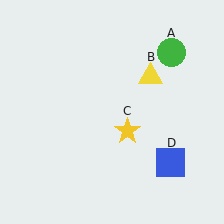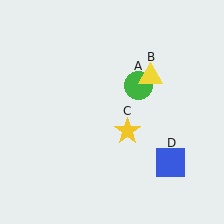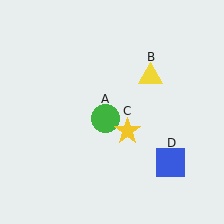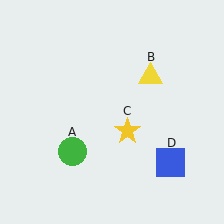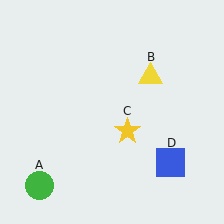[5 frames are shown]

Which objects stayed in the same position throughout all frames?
Yellow triangle (object B) and yellow star (object C) and blue square (object D) remained stationary.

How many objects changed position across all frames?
1 object changed position: green circle (object A).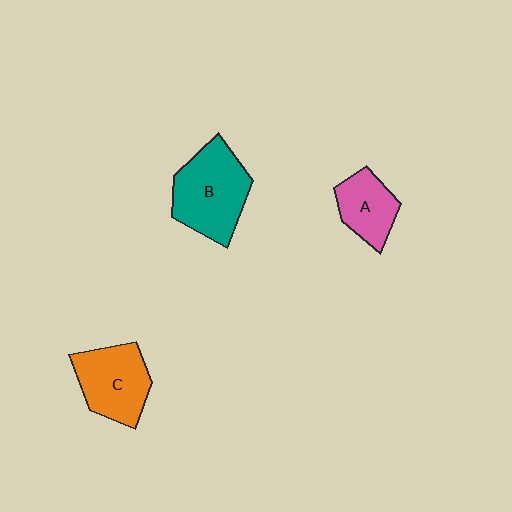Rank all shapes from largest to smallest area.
From largest to smallest: B (teal), C (orange), A (pink).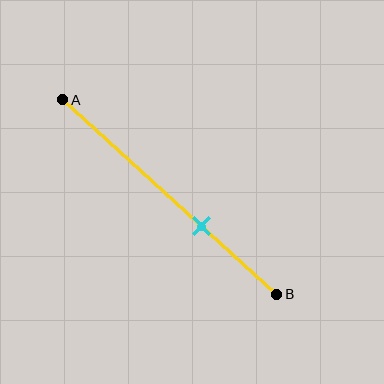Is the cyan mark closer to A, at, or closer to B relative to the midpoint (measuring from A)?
The cyan mark is closer to point B than the midpoint of segment AB.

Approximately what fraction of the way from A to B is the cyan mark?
The cyan mark is approximately 65% of the way from A to B.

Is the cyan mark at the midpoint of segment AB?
No, the mark is at about 65% from A, not at the 50% midpoint.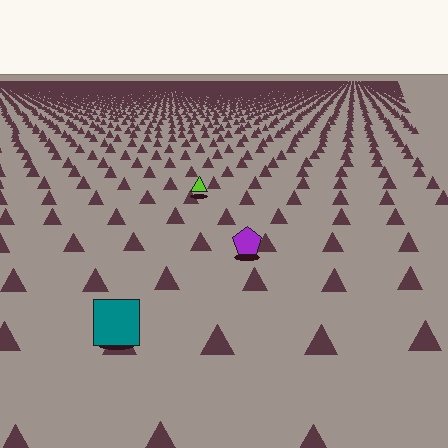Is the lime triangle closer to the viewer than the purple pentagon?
No. The purple pentagon is closer — you can tell from the texture gradient: the ground texture is coarser near it.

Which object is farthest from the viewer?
The lime triangle is farthest from the viewer. It appears smaller and the ground texture around it is denser.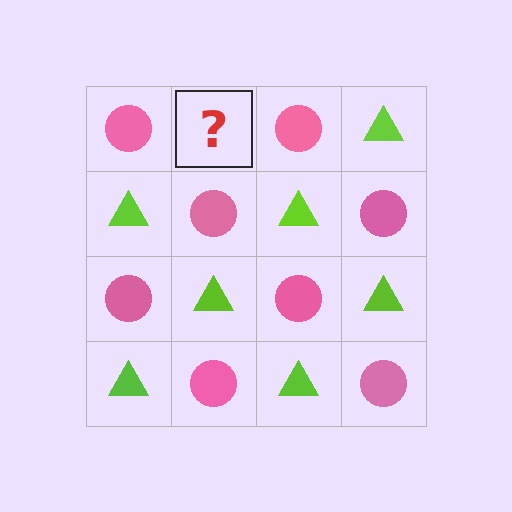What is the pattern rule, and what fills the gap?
The rule is that it alternates pink circle and lime triangle in a checkerboard pattern. The gap should be filled with a lime triangle.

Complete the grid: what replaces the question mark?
The question mark should be replaced with a lime triangle.